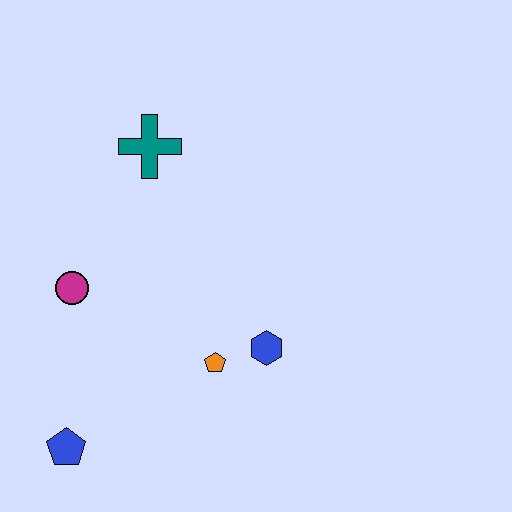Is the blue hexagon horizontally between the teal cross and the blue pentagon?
No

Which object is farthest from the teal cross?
The blue pentagon is farthest from the teal cross.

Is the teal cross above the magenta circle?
Yes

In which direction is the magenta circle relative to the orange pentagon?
The magenta circle is to the left of the orange pentagon.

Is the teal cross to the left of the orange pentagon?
Yes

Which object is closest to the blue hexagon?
The orange pentagon is closest to the blue hexagon.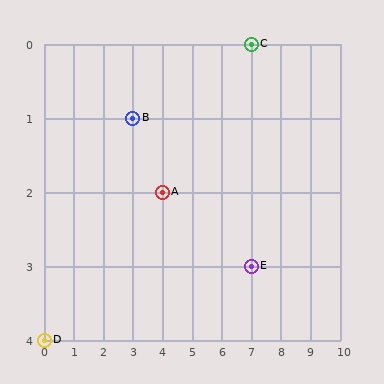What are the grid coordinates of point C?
Point C is at grid coordinates (7, 0).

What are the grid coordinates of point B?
Point B is at grid coordinates (3, 1).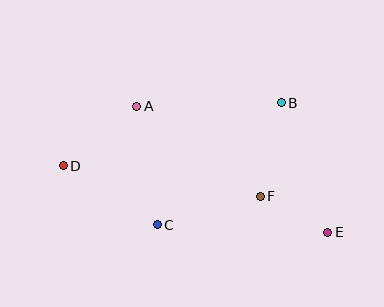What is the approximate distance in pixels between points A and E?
The distance between A and E is approximately 229 pixels.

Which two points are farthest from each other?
Points D and E are farthest from each other.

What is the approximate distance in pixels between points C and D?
The distance between C and D is approximately 111 pixels.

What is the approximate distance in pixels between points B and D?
The distance between B and D is approximately 227 pixels.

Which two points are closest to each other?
Points E and F are closest to each other.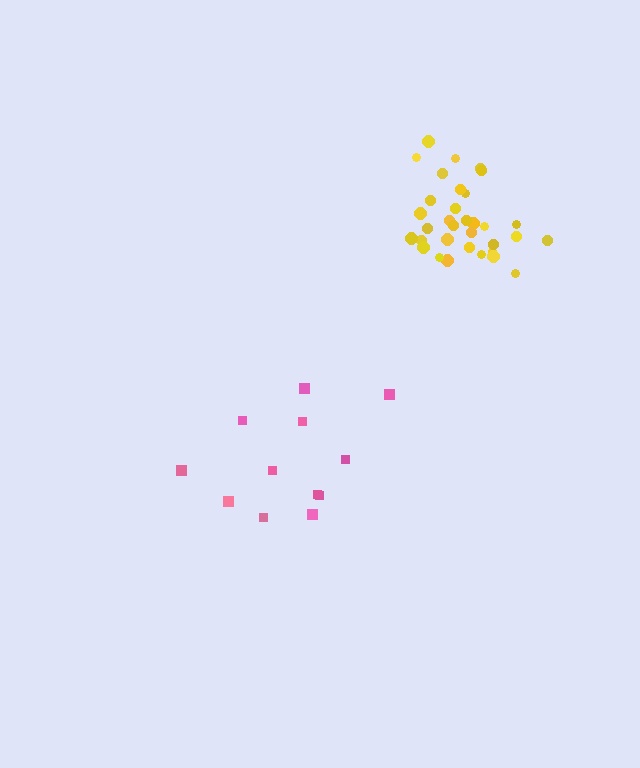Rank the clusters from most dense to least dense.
yellow, pink.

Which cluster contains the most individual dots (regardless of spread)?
Yellow (33).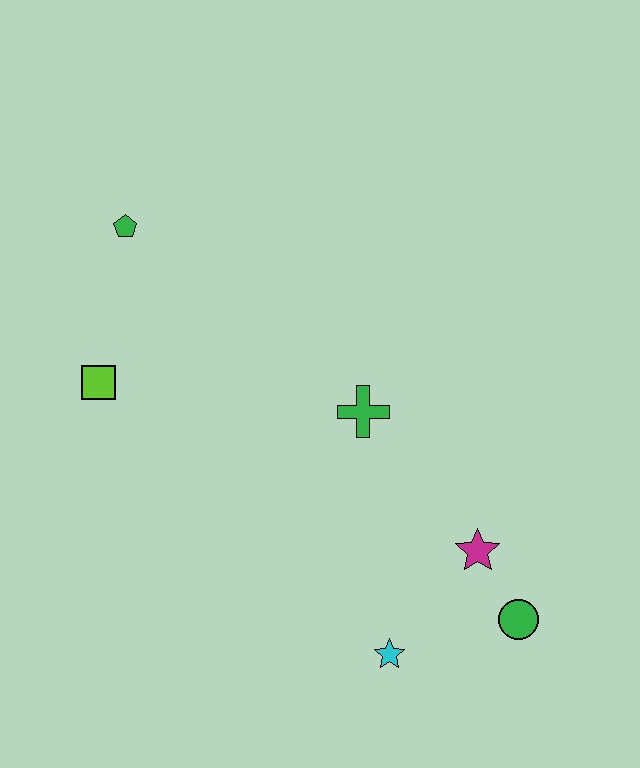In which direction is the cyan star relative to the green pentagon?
The cyan star is below the green pentagon.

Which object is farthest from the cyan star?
The green pentagon is farthest from the cyan star.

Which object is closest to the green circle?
The magenta star is closest to the green circle.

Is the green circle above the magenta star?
No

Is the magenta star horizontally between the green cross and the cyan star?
No